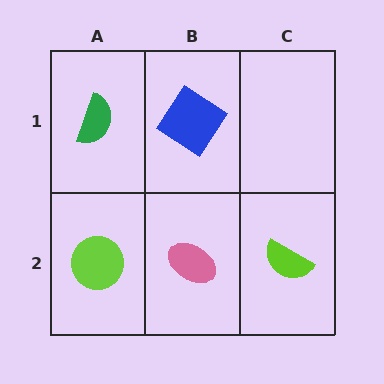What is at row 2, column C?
A lime semicircle.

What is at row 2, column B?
A pink ellipse.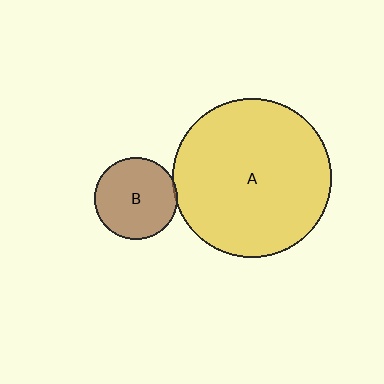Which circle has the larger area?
Circle A (yellow).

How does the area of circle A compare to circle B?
Approximately 3.7 times.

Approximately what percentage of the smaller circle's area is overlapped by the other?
Approximately 5%.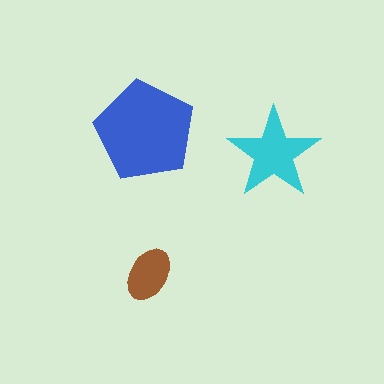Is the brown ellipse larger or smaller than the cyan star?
Smaller.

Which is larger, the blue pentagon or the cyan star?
The blue pentagon.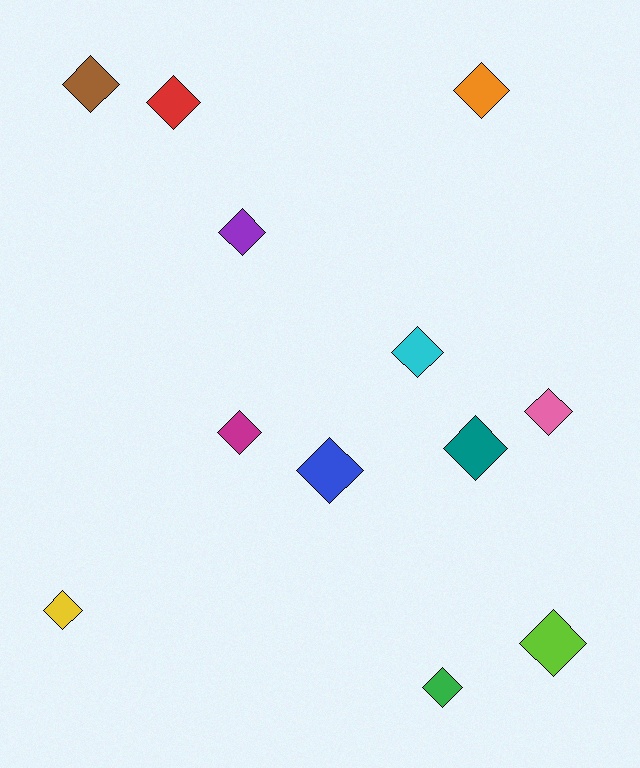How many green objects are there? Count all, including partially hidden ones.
There is 1 green object.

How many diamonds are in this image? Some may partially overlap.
There are 12 diamonds.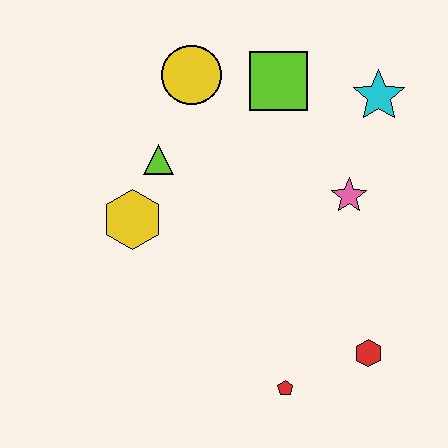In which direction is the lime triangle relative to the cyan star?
The lime triangle is to the left of the cyan star.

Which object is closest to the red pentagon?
The red hexagon is closest to the red pentagon.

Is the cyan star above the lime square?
No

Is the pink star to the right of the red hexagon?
No